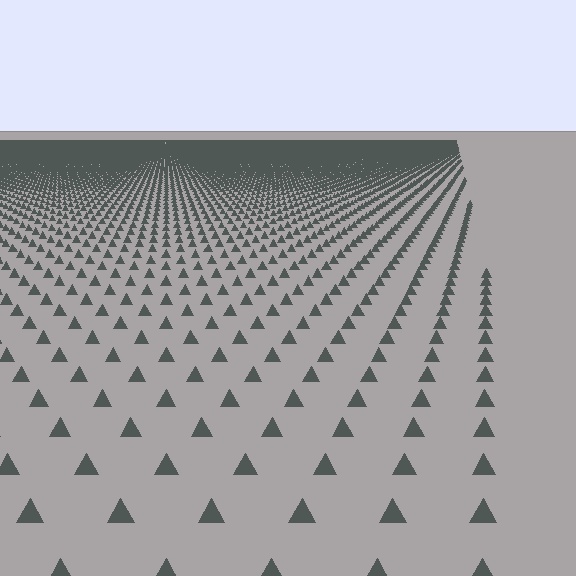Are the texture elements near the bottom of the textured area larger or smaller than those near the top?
Larger. Near the bottom, elements are closer to the viewer and appear at a bigger on-screen size.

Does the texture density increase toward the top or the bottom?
Density increases toward the top.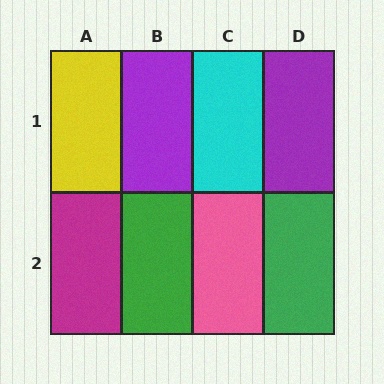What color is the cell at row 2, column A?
Magenta.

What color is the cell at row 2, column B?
Green.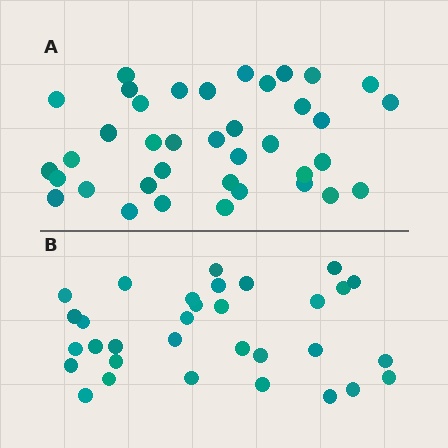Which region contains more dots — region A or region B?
Region A (the top region) has more dots.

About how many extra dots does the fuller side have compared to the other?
Region A has about 6 more dots than region B.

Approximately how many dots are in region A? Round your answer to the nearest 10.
About 40 dots. (The exact count is 38, which rounds to 40.)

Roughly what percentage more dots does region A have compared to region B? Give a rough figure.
About 20% more.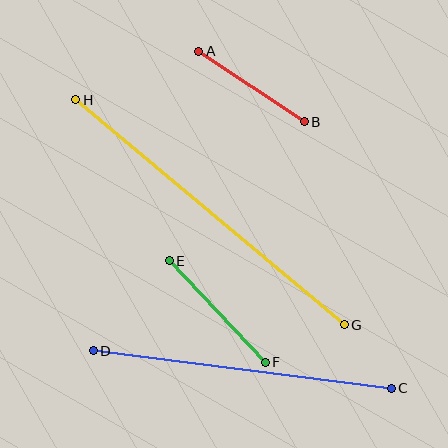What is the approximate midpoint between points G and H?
The midpoint is at approximately (210, 212) pixels.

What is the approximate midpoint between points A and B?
The midpoint is at approximately (252, 87) pixels.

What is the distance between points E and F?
The distance is approximately 140 pixels.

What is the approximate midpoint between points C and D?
The midpoint is at approximately (242, 370) pixels.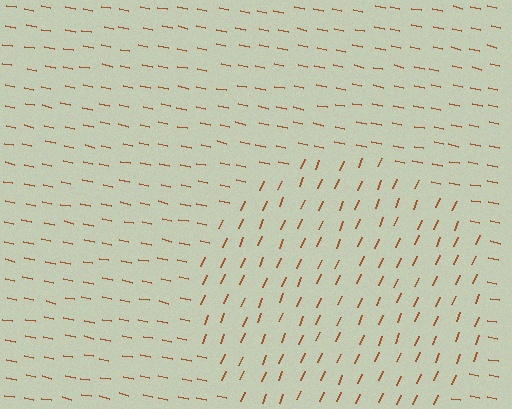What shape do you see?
I see a circle.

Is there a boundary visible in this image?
Yes, there is a texture boundary formed by a change in line orientation.